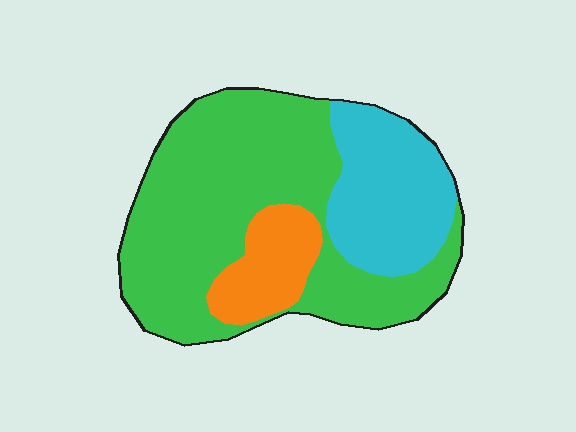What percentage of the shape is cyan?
Cyan takes up between a sixth and a third of the shape.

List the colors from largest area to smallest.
From largest to smallest: green, cyan, orange.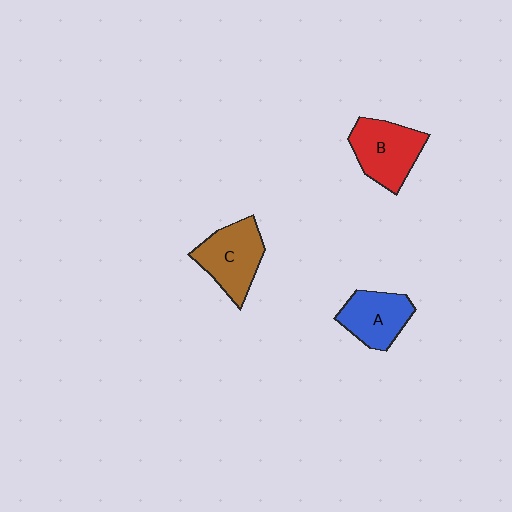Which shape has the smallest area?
Shape A (blue).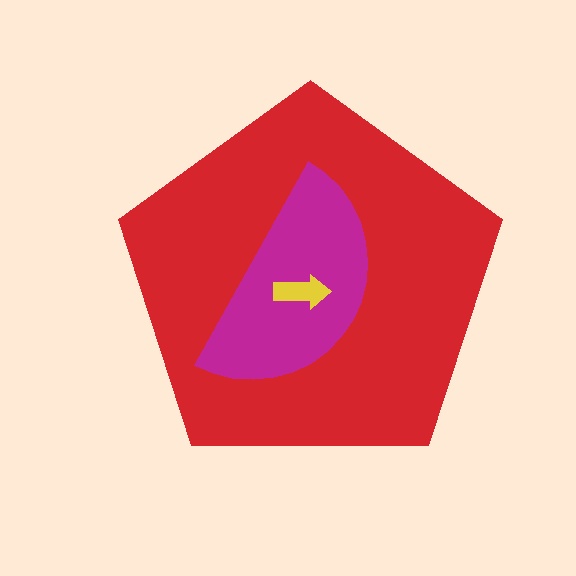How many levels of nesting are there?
3.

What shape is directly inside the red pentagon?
The magenta semicircle.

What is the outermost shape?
The red pentagon.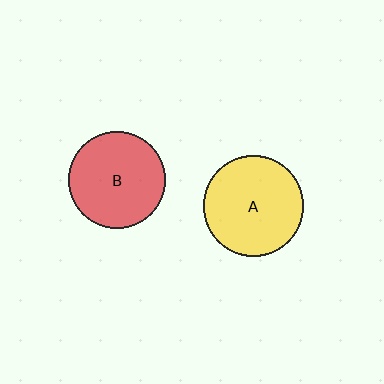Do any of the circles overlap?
No, none of the circles overlap.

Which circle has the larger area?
Circle A (yellow).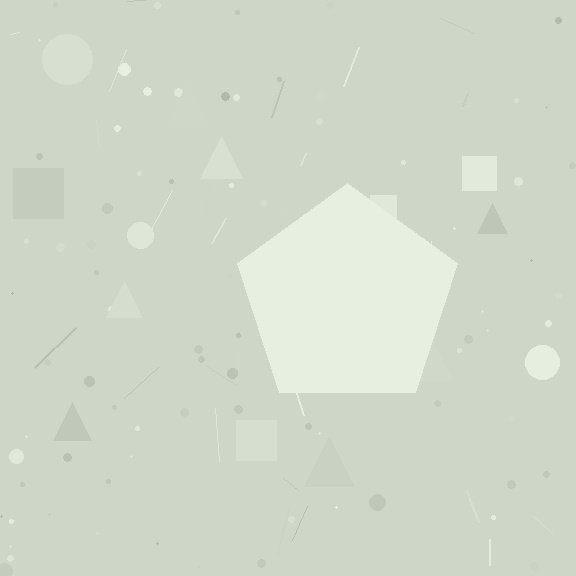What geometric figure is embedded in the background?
A pentagon is embedded in the background.